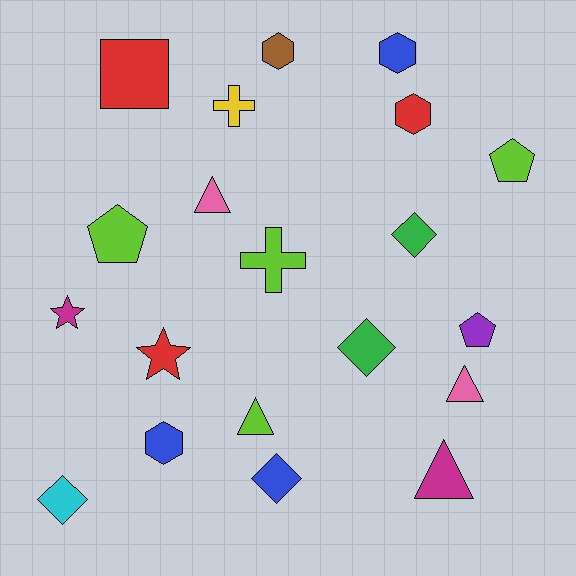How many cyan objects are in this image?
There is 1 cyan object.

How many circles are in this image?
There are no circles.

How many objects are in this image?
There are 20 objects.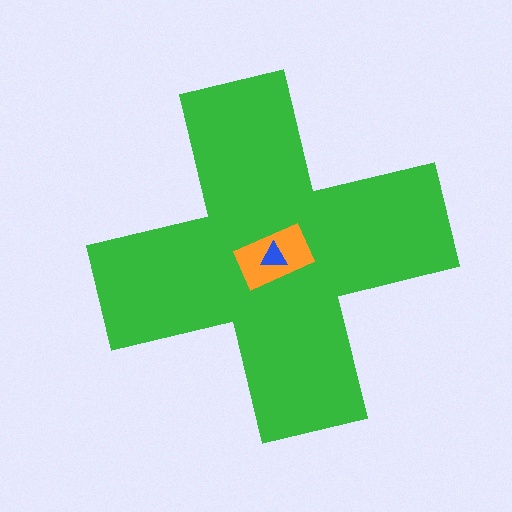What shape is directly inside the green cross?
The orange rectangle.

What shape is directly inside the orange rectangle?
The blue triangle.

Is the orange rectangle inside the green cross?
Yes.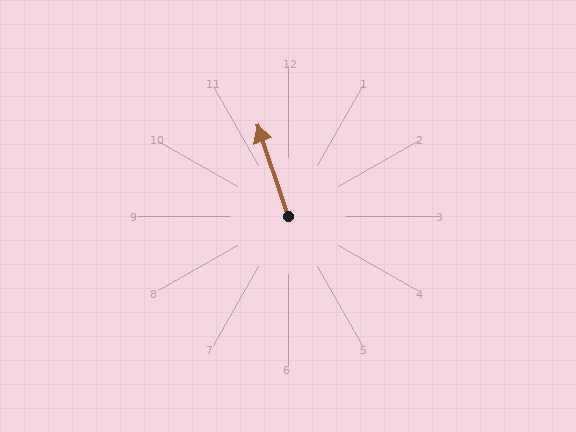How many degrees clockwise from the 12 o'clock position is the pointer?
Approximately 341 degrees.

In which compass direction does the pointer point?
North.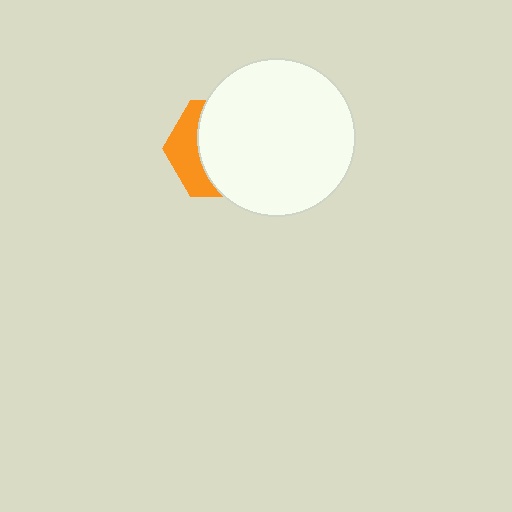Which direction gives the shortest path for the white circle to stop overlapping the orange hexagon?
Moving right gives the shortest separation.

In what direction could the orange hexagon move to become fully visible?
The orange hexagon could move left. That would shift it out from behind the white circle entirely.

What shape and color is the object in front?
The object in front is a white circle.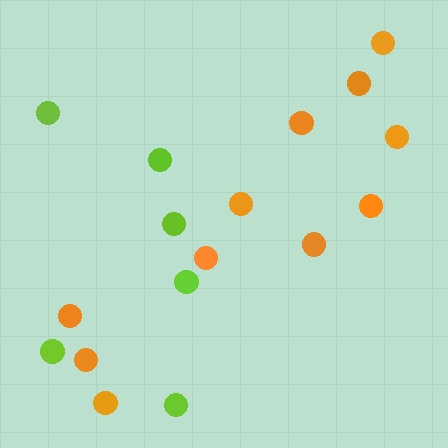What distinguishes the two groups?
There are 2 groups: one group of lime circles (6) and one group of orange circles (11).